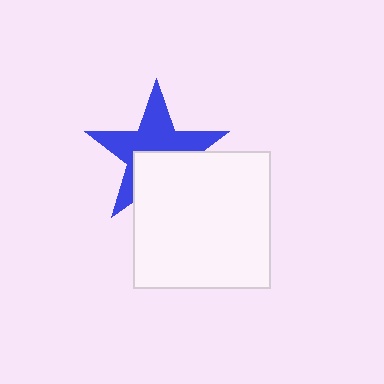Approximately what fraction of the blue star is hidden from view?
Roughly 40% of the blue star is hidden behind the white square.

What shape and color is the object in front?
The object in front is a white square.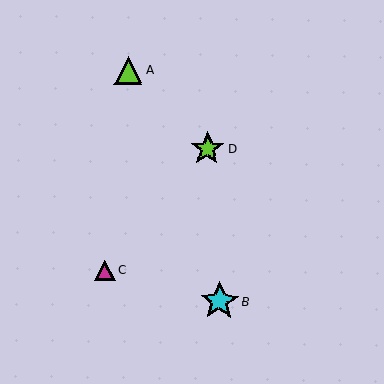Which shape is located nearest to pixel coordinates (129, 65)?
The lime triangle (labeled A) at (128, 70) is nearest to that location.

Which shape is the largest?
The cyan star (labeled B) is the largest.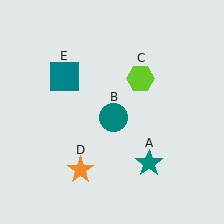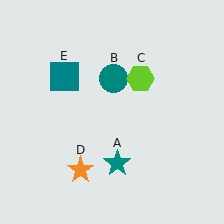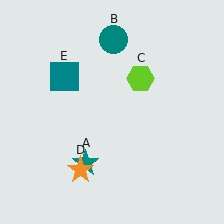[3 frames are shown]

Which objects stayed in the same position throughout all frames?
Lime hexagon (object C) and orange star (object D) and teal square (object E) remained stationary.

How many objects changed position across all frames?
2 objects changed position: teal star (object A), teal circle (object B).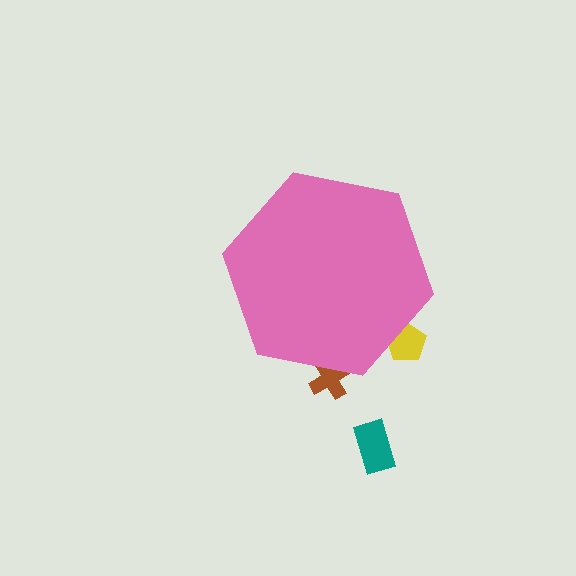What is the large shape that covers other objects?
A pink hexagon.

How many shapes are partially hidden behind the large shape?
2 shapes are partially hidden.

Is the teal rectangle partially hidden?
No, the teal rectangle is fully visible.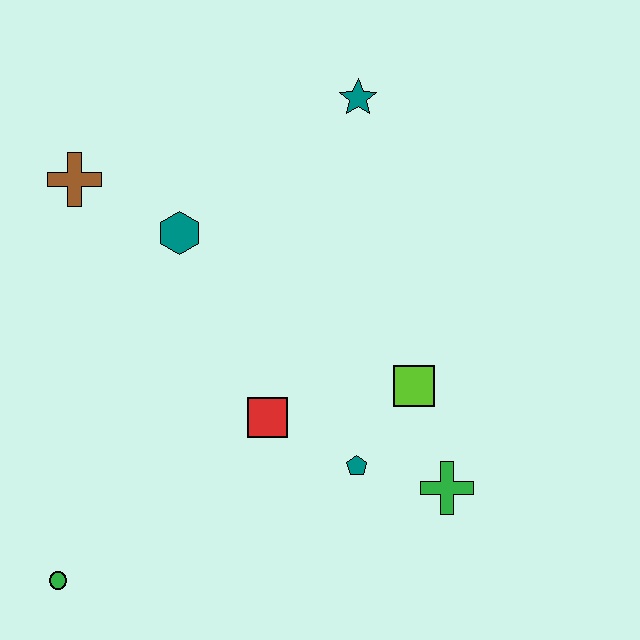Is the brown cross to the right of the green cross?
No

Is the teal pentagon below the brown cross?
Yes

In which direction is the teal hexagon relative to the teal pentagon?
The teal hexagon is above the teal pentagon.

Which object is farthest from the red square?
The teal star is farthest from the red square.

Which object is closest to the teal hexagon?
The brown cross is closest to the teal hexagon.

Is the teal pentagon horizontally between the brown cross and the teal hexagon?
No